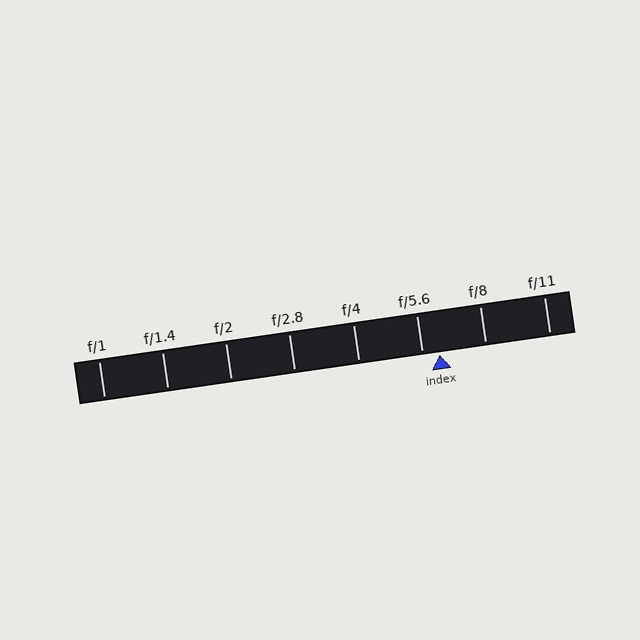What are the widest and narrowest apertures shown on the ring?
The widest aperture shown is f/1 and the narrowest is f/11.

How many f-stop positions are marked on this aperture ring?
There are 8 f-stop positions marked.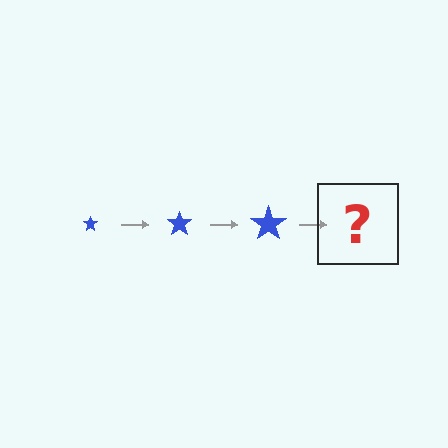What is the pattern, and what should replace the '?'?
The pattern is that the star gets progressively larger each step. The '?' should be a blue star, larger than the previous one.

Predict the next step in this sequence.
The next step is a blue star, larger than the previous one.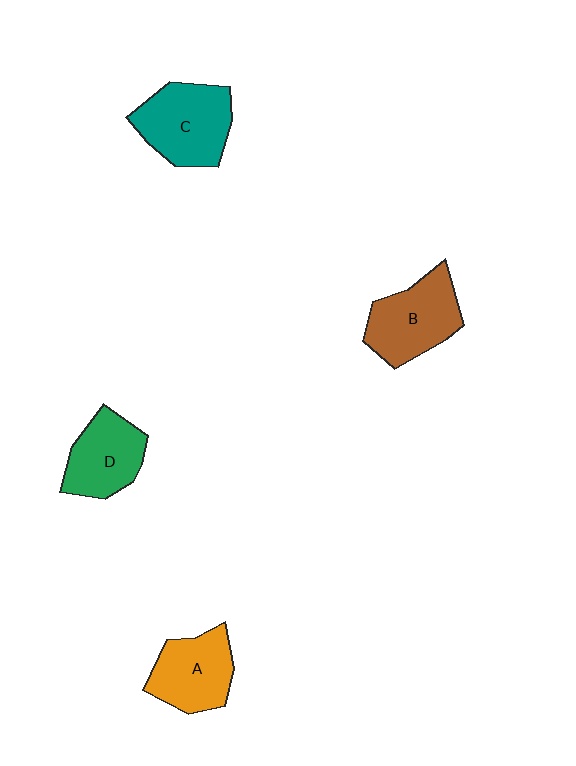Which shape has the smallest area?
Shape D (green).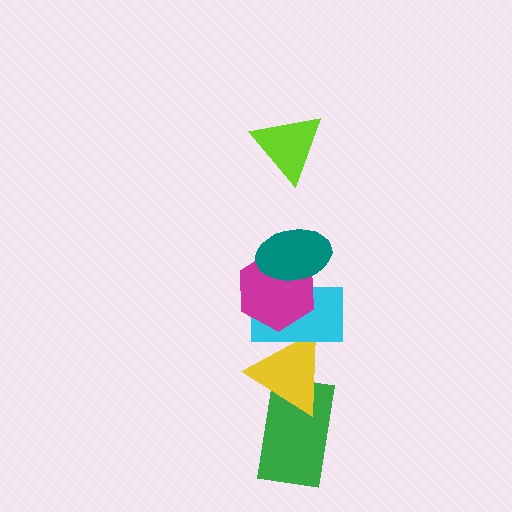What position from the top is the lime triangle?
The lime triangle is 1st from the top.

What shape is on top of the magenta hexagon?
The teal ellipse is on top of the magenta hexagon.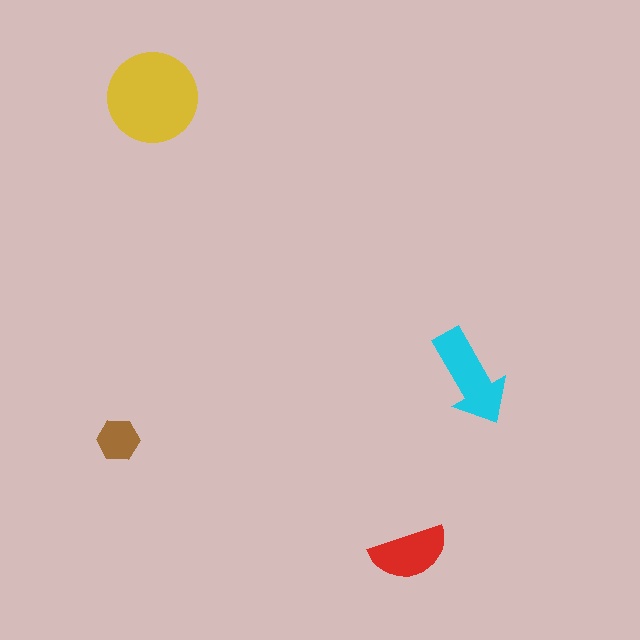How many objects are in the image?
There are 4 objects in the image.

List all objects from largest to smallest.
The yellow circle, the cyan arrow, the red semicircle, the brown hexagon.